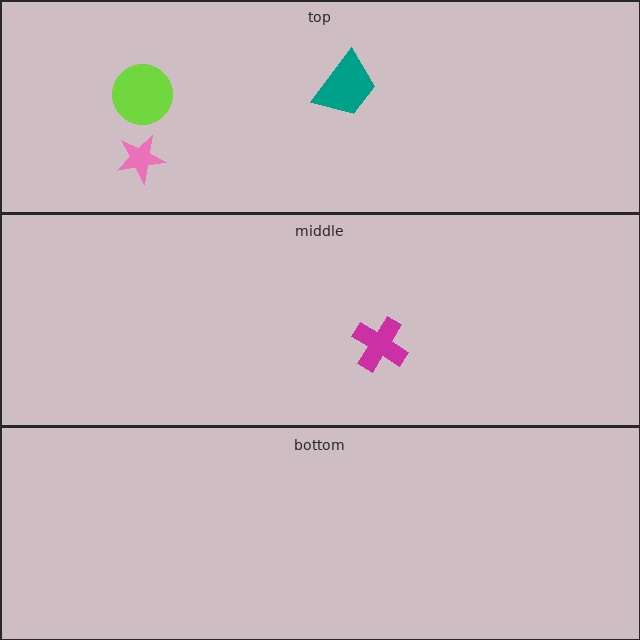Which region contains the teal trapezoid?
The top region.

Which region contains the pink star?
The top region.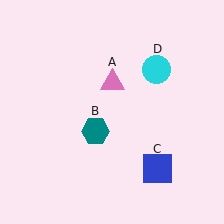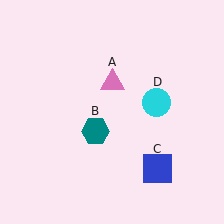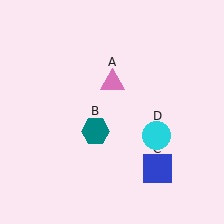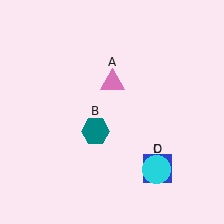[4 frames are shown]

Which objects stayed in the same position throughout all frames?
Pink triangle (object A) and teal hexagon (object B) and blue square (object C) remained stationary.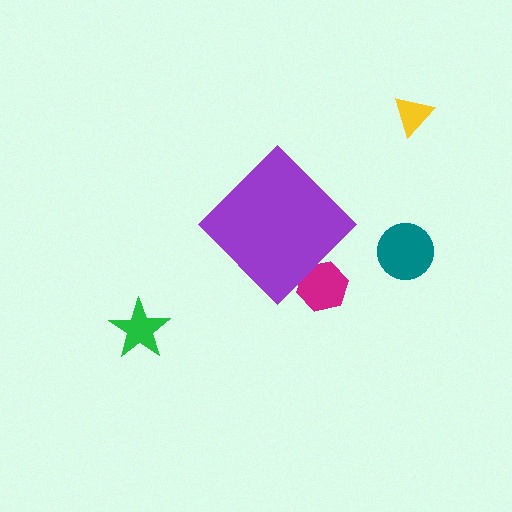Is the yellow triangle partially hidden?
No, the yellow triangle is fully visible.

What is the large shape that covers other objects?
A purple diamond.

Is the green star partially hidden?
No, the green star is fully visible.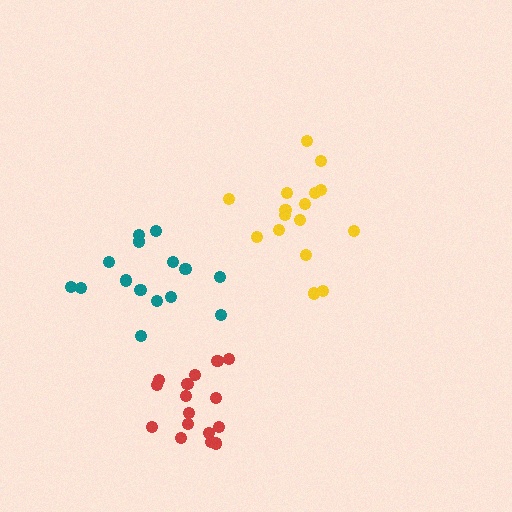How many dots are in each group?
Group 1: 16 dots, Group 2: 15 dots, Group 3: 16 dots (47 total).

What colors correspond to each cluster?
The clusters are colored: red, teal, yellow.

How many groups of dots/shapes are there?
There are 3 groups.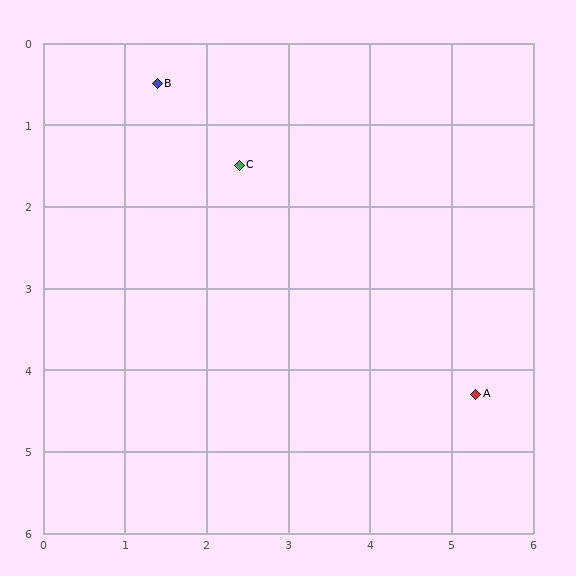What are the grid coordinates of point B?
Point B is at approximately (1.4, 0.5).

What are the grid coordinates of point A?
Point A is at approximately (5.3, 4.3).